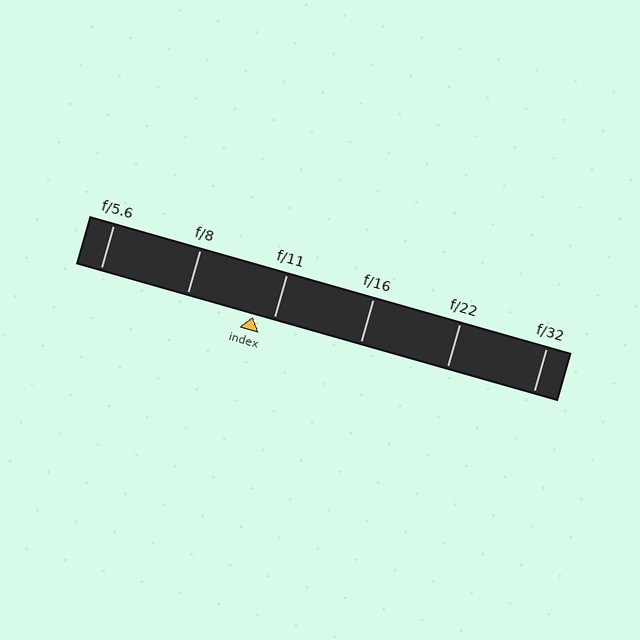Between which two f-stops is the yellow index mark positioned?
The index mark is between f/8 and f/11.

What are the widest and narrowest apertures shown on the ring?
The widest aperture shown is f/5.6 and the narrowest is f/32.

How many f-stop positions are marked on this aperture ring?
There are 6 f-stop positions marked.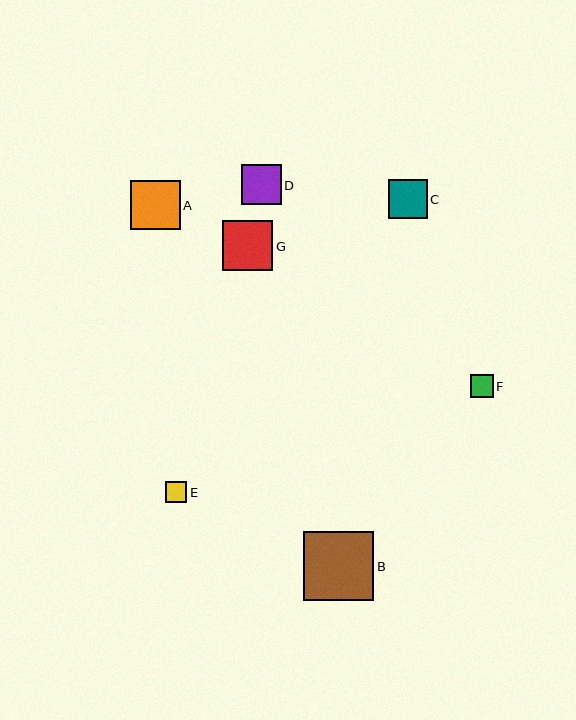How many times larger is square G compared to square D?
Square G is approximately 1.3 times the size of square D.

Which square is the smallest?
Square E is the smallest with a size of approximately 21 pixels.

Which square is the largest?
Square B is the largest with a size of approximately 70 pixels.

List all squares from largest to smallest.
From largest to smallest: B, G, A, D, C, F, E.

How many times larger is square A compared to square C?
Square A is approximately 1.3 times the size of square C.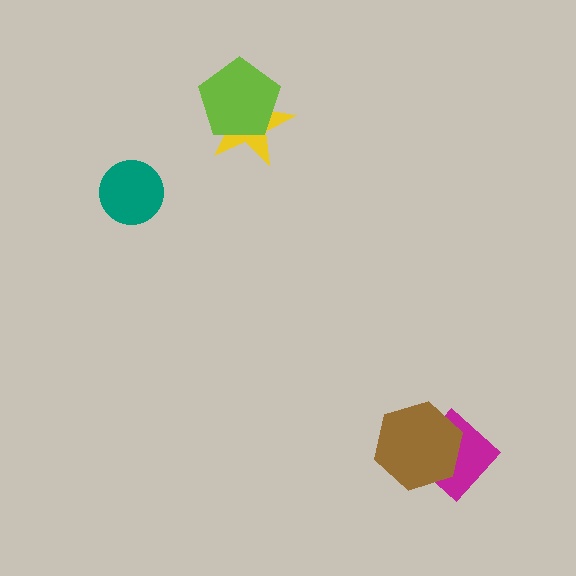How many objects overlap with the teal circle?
0 objects overlap with the teal circle.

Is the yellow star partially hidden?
Yes, it is partially covered by another shape.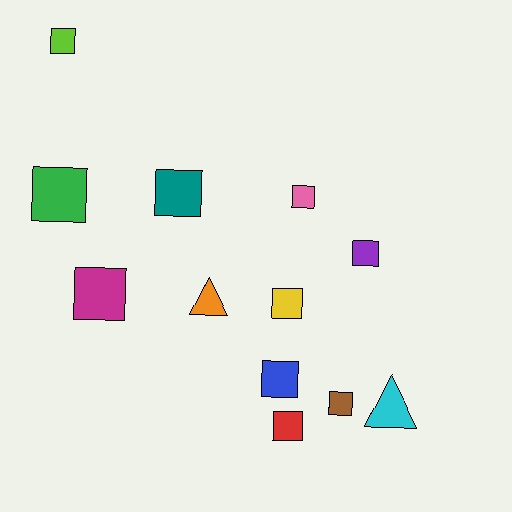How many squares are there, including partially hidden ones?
There are 10 squares.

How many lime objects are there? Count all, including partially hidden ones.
There is 1 lime object.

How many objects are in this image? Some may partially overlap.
There are 12 objects.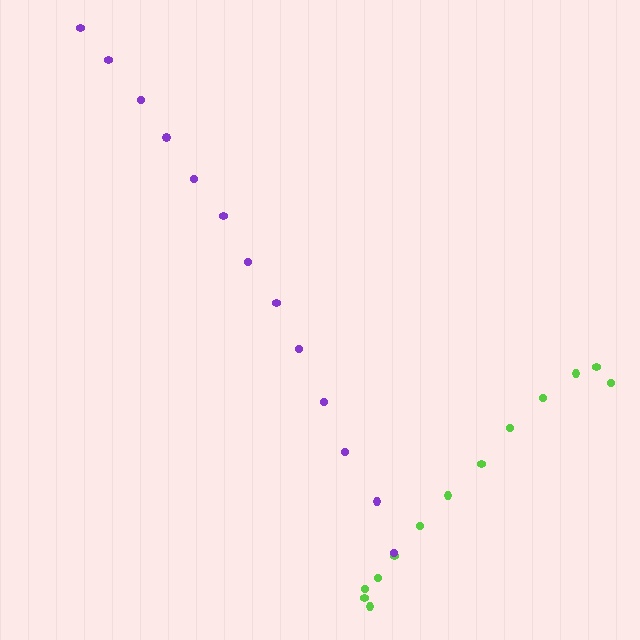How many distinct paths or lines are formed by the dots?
There are 2 distinct paths.